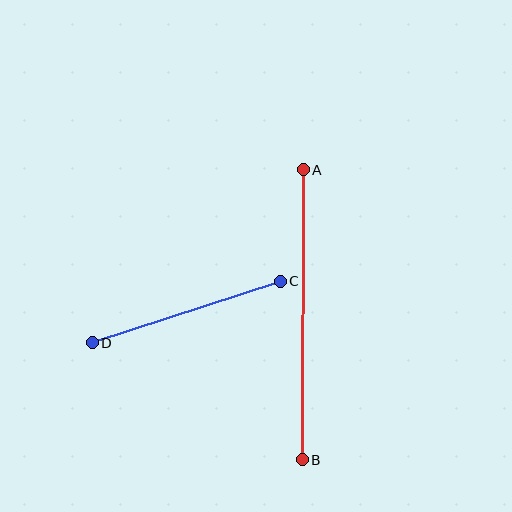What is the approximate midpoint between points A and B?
The midpoint is at approximately (303, 315) pixels.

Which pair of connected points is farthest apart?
Points A and B are farthest apart.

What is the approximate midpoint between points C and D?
The midpoint is at approximately (186, 312) pixels.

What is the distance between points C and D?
The distance is approximately 198 pixels.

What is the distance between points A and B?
The distance is approximately 290 pixels.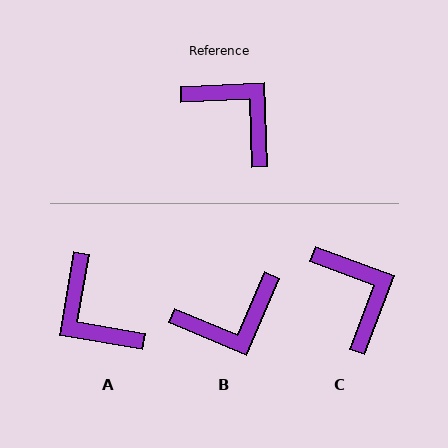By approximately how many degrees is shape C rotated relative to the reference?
Approximately 23 degrees clockwise.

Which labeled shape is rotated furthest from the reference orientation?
A, about 168 degrees away.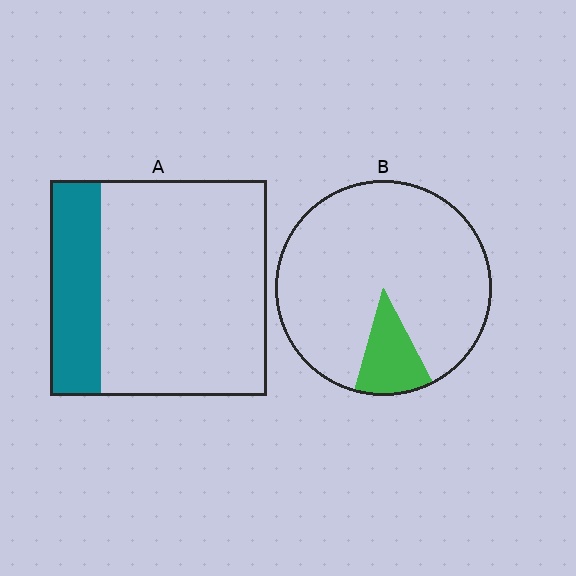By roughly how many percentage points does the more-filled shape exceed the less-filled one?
By roughly 10 percentage points (A over B).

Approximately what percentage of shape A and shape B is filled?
A is approximately 25% and B is approximately 10%.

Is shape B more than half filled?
No.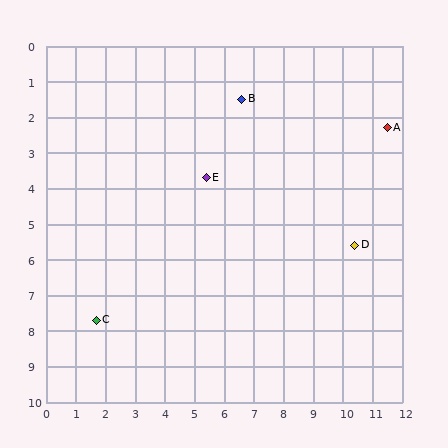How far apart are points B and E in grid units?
Points B and E are about 2.5 grid units apart.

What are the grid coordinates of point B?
Point B is at approximately (6.6, 1.5).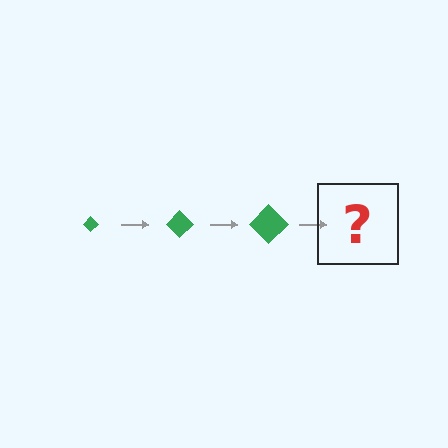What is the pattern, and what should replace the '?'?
The pattern is that the diamond gets progressively larger each step. The '?' should be a green diamond, larger than the previous one.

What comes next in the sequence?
The next element should be a green diamond, larger than the previous one.